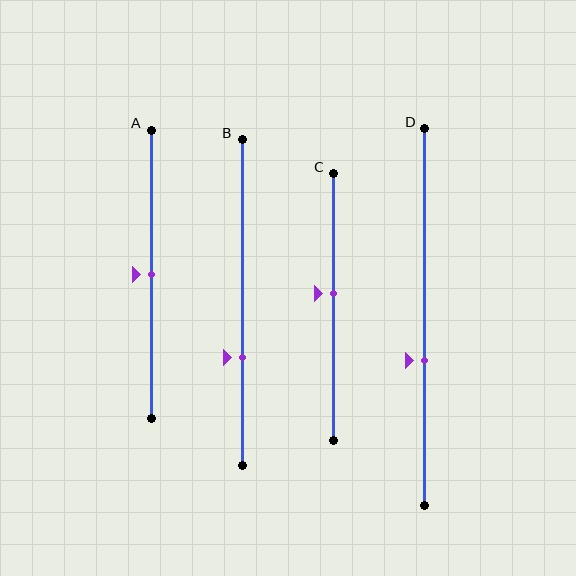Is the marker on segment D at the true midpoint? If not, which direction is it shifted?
No, the marker on segment D is shifted downward by about 12% of the segment length.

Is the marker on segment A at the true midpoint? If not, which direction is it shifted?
Yes, the marker on segment A is at the true midpoint.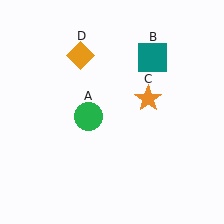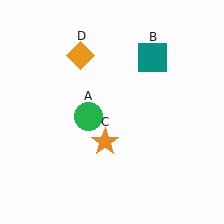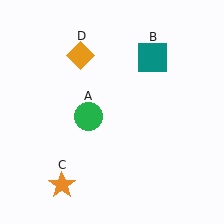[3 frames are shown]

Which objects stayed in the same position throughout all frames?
Green circle (object A) and teal square (object B) and orange diamond (object D) remained stationary.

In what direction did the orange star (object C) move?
The orange star (object C) moved down and to the left.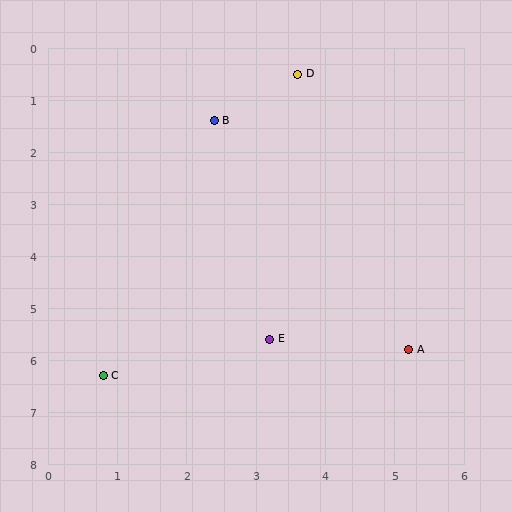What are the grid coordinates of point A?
Point A is at approximately (5.2, 5.8).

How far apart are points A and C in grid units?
Points A and C are about 4.4 grid units apart.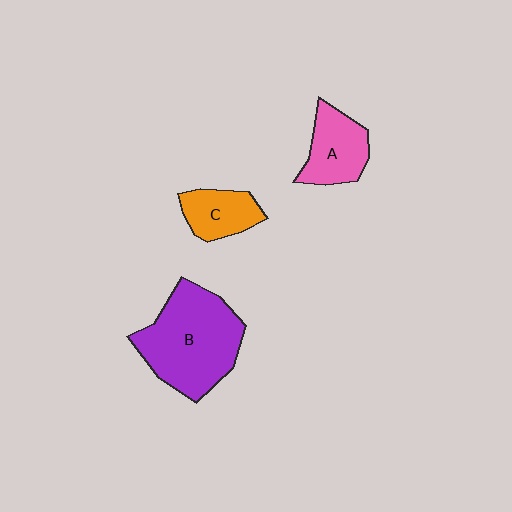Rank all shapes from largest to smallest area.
From largest to smallest: B (purple), A (pink), C (orange).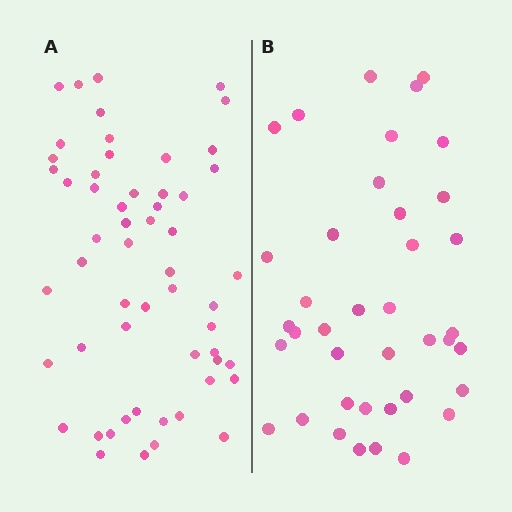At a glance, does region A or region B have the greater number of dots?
Region A (the left region) has more dots.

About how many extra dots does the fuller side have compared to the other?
Region A has approximately 15 more dots than region B.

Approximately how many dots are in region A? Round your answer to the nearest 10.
About 60 dots. (The exact count is 56, which rounds to 60.)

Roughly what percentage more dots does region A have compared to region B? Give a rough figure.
About 45% more.